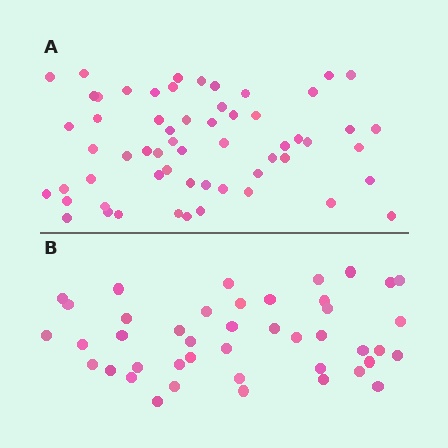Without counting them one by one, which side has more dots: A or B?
Region A (the top region) has more dots.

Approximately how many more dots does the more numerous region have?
Region A has approximately 15 more dots than region B.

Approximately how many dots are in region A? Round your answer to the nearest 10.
About 60 dots. (The exact count is 59, which rounds to 60.)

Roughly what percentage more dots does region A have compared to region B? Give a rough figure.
About 35% more.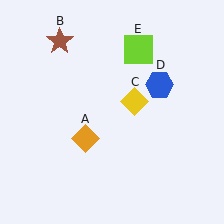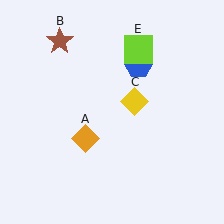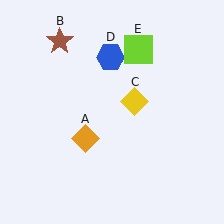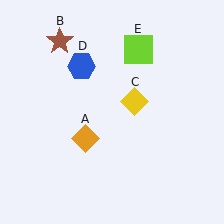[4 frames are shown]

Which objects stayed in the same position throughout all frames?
Orange diamond (object A) and brown star (object B) and yellow diamond (object C) and lime square (object E) remained stationary.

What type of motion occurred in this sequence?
The blue hexagon (object D) rotated counterclockwise around the center of the scene.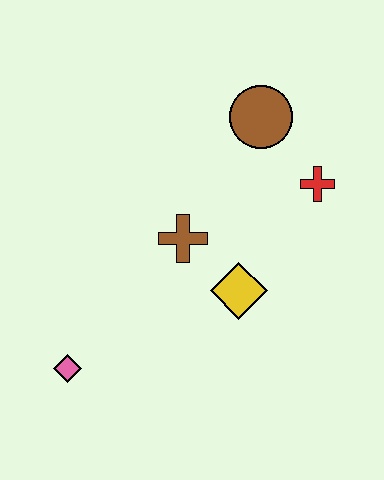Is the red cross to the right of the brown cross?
Yes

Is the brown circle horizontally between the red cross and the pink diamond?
Yes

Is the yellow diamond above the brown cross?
No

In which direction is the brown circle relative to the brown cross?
The brown circle is above the brown cross.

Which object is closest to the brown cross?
The yellow diamond is closest to the brown cross.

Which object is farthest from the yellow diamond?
The pink diamond is farthest from the yellow diamond.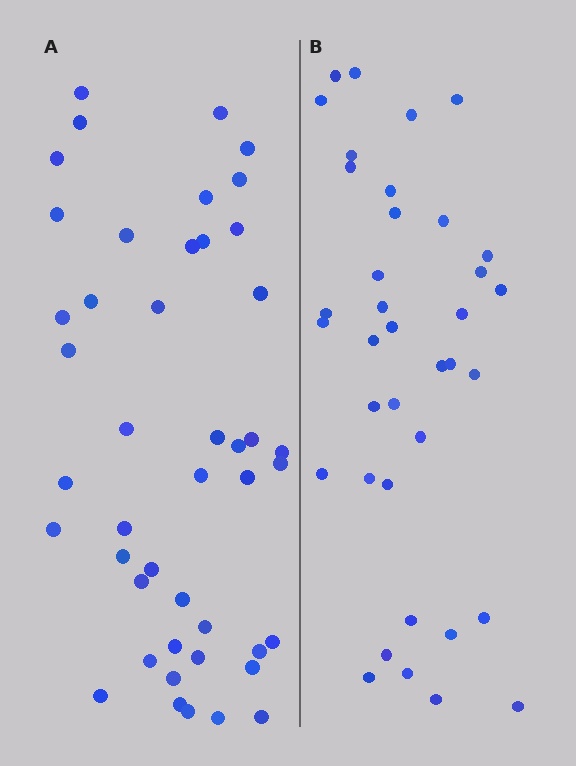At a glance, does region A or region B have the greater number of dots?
Region A (the left region) has more dots.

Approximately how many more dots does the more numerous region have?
Region A has roughly 8 or so more dots than region B.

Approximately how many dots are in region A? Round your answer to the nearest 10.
About 40 dots. (The exact count is 45, which rounds to 40.)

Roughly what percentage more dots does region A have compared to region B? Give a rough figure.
About 20% more.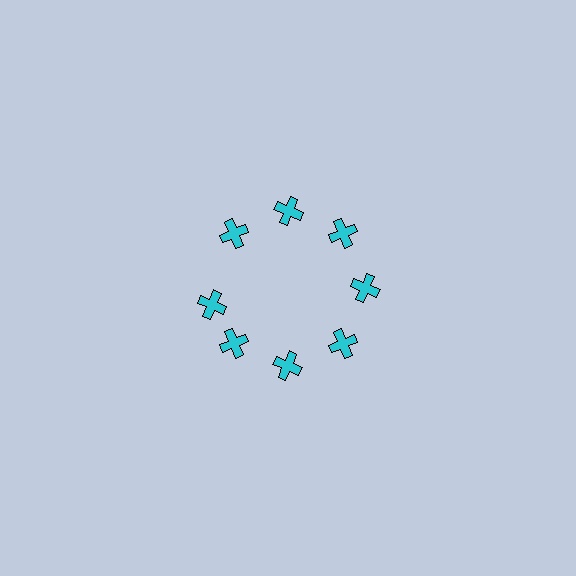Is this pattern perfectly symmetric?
No. The 8 cyan crosses are arranged in a ring, but one element near the 9 o'clock position is rotated out of alignment along the ring, breaking the 8-fold rotational symmetry.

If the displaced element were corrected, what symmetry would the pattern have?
It would have 8-fold rotational symmetry — the pattern would map onto itself every 45 degrees.